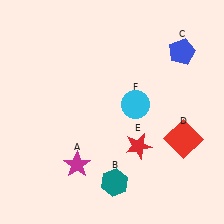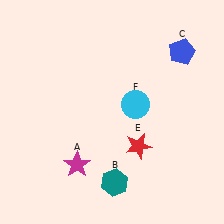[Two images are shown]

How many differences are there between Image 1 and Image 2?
There is 1 difference between the two images.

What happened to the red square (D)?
The red square (D) was removed in Image 2. It was in the bottom-right area of Image 1.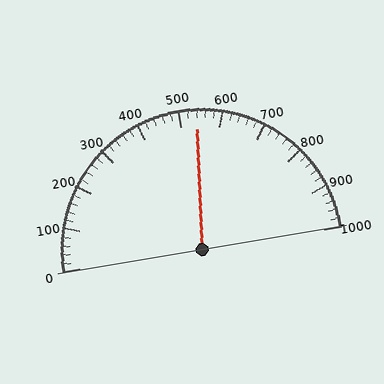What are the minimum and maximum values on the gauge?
The gauge ranges from 0 to 1000.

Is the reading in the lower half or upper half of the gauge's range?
The reading is in the upper half of the range (0 to 1000).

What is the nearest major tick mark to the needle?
The nearest major tick mark is 500.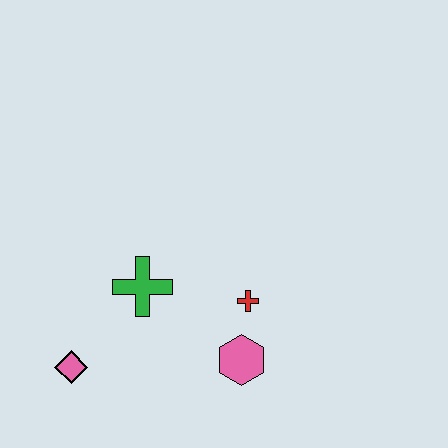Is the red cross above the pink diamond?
Yes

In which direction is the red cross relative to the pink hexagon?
The red cross is above the pink hexagon.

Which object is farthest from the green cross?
The pink hexagon is farthest from the green cross.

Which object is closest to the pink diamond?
The green cross is closest to the pink diamond.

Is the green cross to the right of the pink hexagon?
No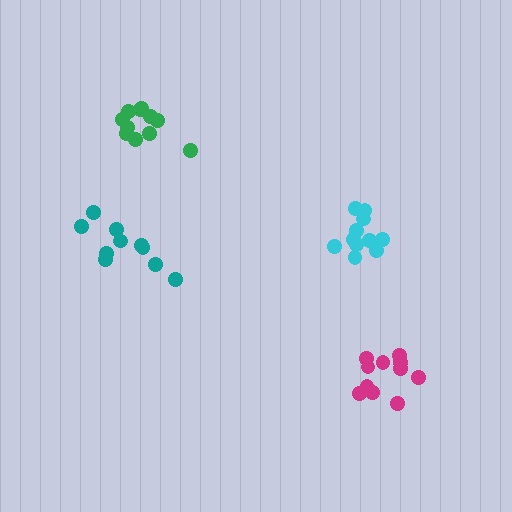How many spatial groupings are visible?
There are 4 spatial groupings.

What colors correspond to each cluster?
The clusters are colored: teal, magenta, green, cyan.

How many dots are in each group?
Group 1: 10 dots, Group 2: 11 dots, Group 3: 11 dots, Group 4: 11 dots (43 total).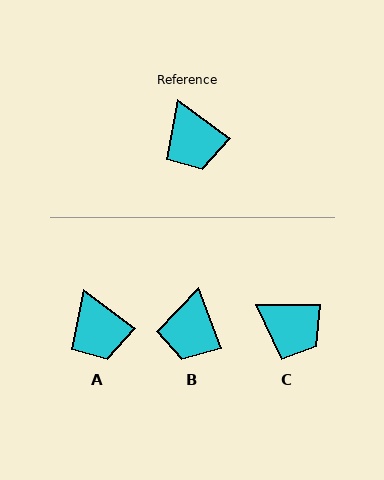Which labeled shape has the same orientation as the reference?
A.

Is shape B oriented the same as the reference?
No, it is off by about 33 degrees.